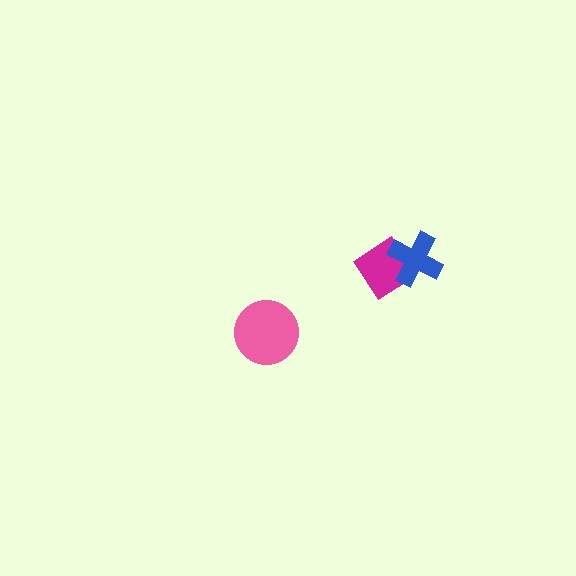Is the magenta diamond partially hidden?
Yes, it is partially covered by another shape.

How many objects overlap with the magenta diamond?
1 object overlaps with the magenta diamond.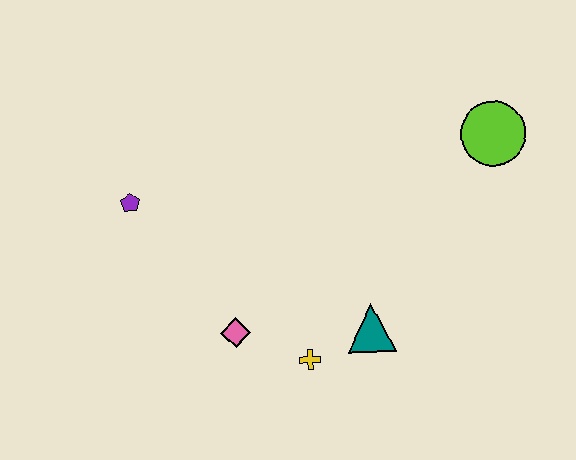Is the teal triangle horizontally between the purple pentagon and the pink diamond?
No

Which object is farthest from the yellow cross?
The lime circle is farthest from the yellow cross.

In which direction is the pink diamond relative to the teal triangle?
The pink diamond is to the left of the teal triangle.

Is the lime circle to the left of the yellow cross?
No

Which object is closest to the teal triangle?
The yellow cross is closest to the teal triangle.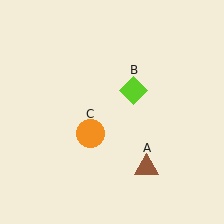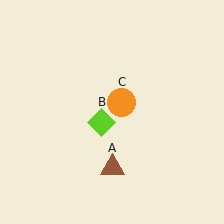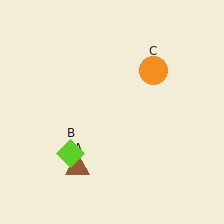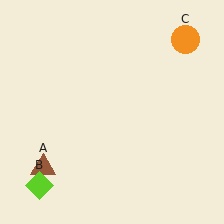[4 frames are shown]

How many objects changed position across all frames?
3 objects changed position: brown triangle (object A), lime diamond (object B), orange circle (object C).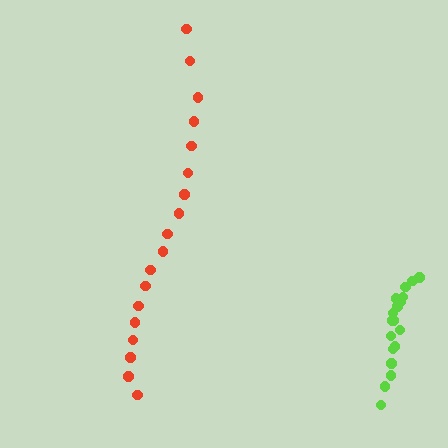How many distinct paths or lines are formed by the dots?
There are 2 distinct paths.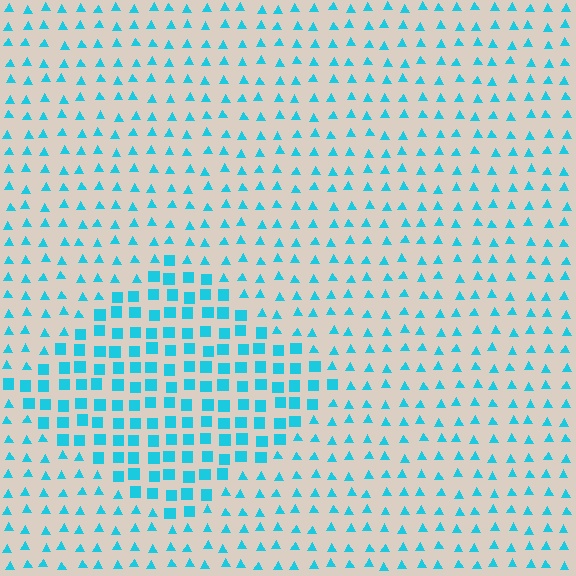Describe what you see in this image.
The image is filled with small cyan elements arranged in a uniform grid. A diamond-shaped region contains squares, while the surrounding area contains triangles. The boundary is defined purely by the change in element shape.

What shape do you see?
I see a diamond.